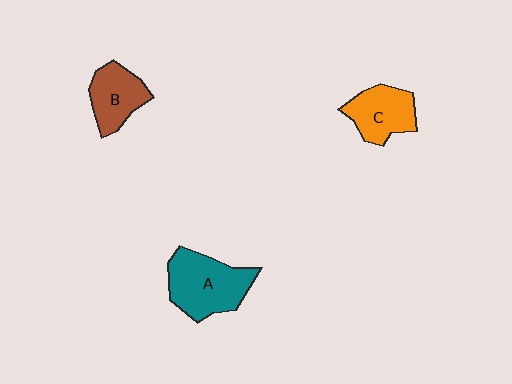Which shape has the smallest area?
Shape B (brown).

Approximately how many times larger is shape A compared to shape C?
Approximately 1.4 times.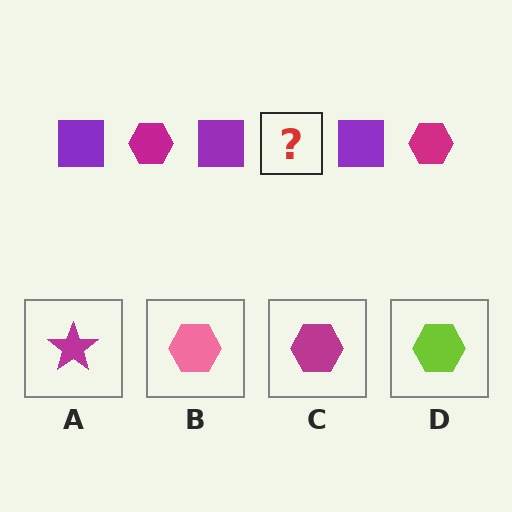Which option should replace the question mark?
Option C.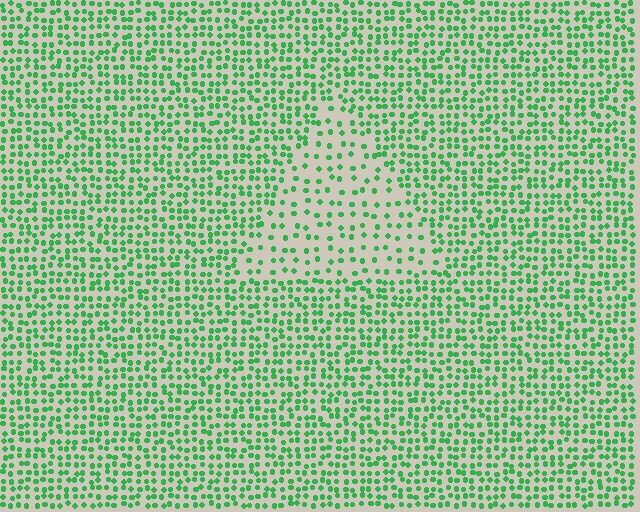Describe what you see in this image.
The image contains small green elements arranged at two different densities. A triangle-shaped region is visible where the elements are less densely packed than the surrounding area.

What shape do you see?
I see a triangle.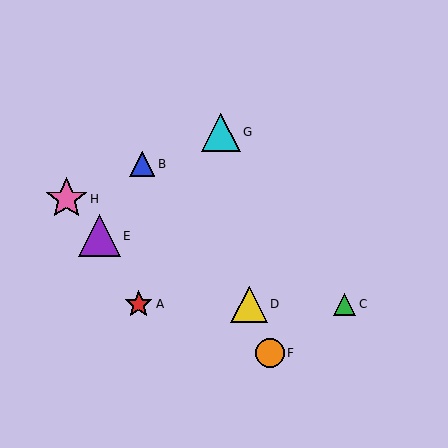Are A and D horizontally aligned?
Yes, both are at y≈304.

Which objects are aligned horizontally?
Objects A, C, D are aligned horizontally.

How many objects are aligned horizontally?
3 objects (A, C, D) are aligned horizontally.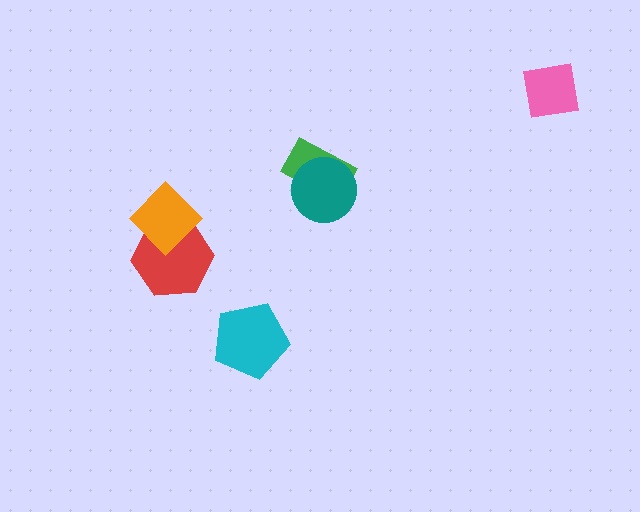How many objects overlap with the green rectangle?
1 object overlaps with the green rectangle.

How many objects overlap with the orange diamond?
1 object overlaps with the orange diamond.